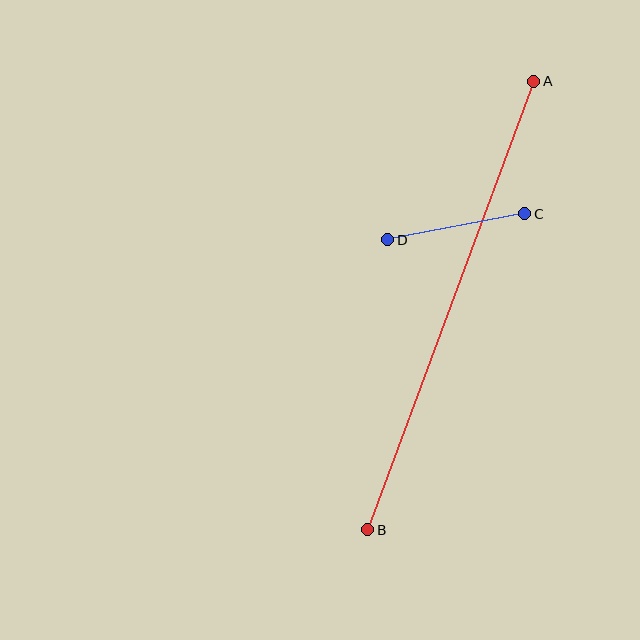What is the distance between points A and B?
The distance is approximately 478 pixels.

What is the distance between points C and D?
The distance is approximately 139 pixels.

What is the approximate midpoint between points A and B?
The midpoint is at approximately (451, 306) pixels.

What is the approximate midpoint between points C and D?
The midpoint is at approximately (456, 227) pixels.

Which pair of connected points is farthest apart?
Points A and B are farthest apart.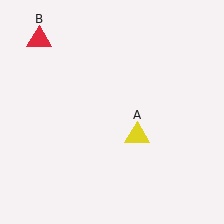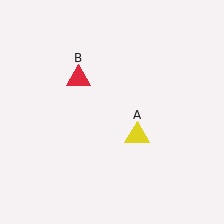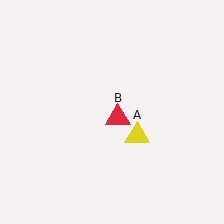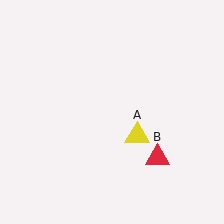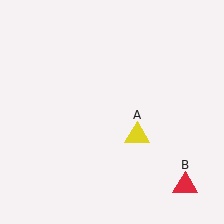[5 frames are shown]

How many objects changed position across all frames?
1 object changed position: red triangle (object B).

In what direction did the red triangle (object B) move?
The red triangle (object B) moved down and to the right.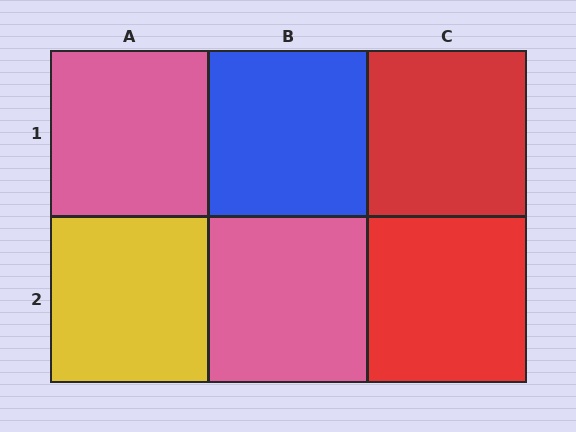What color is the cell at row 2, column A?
Yellow.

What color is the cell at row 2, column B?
Pink.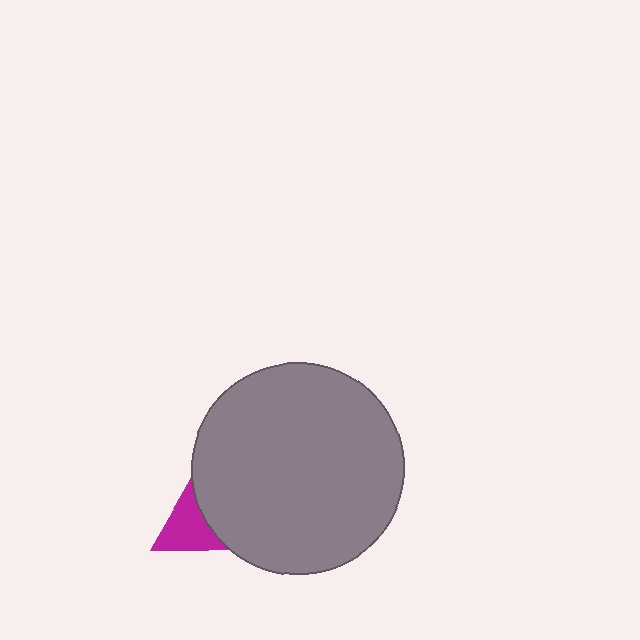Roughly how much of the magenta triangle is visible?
About half of it is visible (roughly 50%).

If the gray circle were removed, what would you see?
You would see the complete magenta triangle.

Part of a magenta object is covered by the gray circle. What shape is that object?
It is a triangle.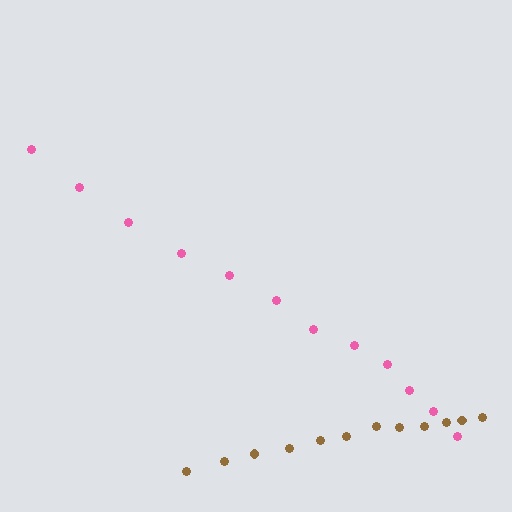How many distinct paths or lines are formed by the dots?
There are 2 distinct paths.